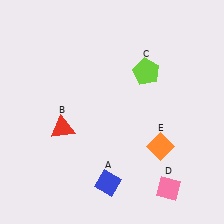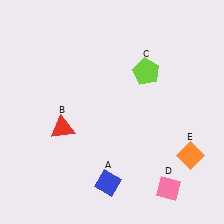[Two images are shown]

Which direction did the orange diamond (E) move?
The orange diamond (E) moved right.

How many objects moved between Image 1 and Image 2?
1 object moved between the two images.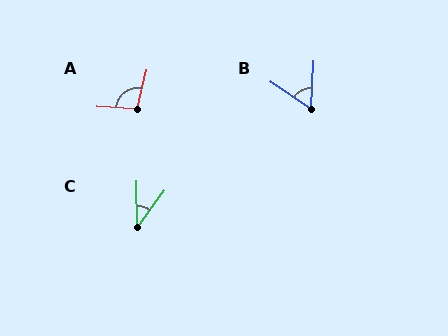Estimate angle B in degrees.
Approximately 59 degrees.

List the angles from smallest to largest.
C (37°), B (59°), A (99°).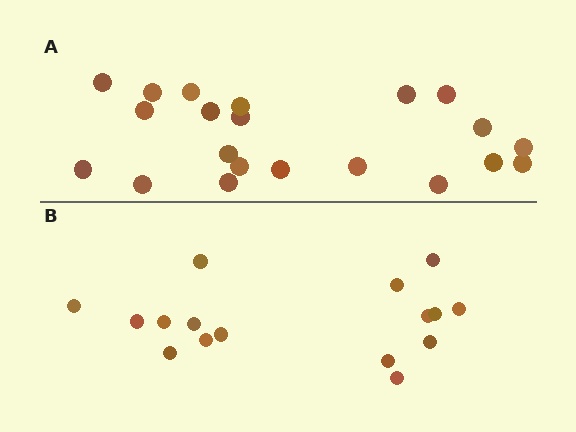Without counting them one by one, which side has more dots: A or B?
Region A (the top region) has more dots.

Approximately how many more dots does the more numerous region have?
Region A has about 5 more dots than region B.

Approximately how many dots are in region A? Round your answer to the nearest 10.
About 20 dots. (The exact count is 21, which rounds to 20.)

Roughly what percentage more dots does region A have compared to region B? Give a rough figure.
About 30% more.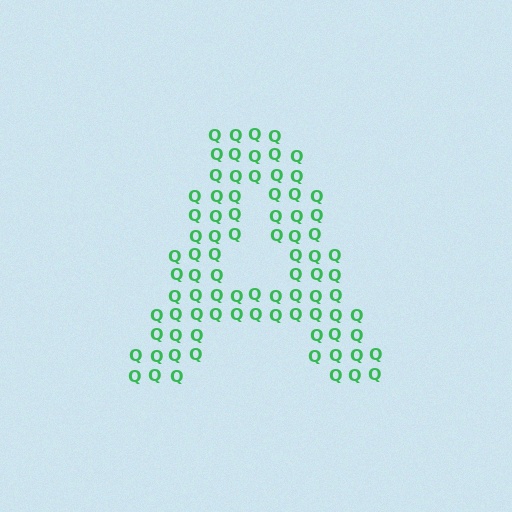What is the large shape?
The large shape is the letter A.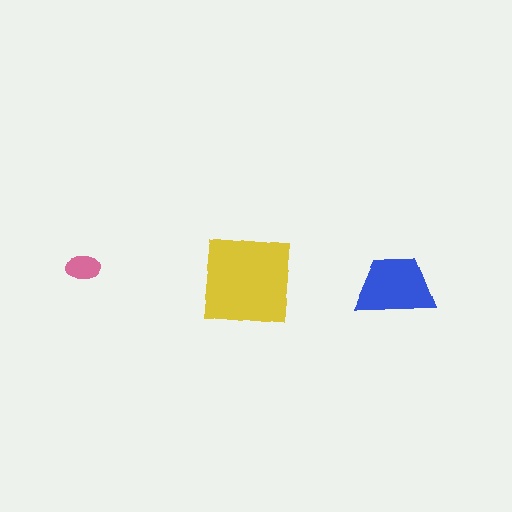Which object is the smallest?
The pink ellipse.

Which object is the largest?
The yellow square.